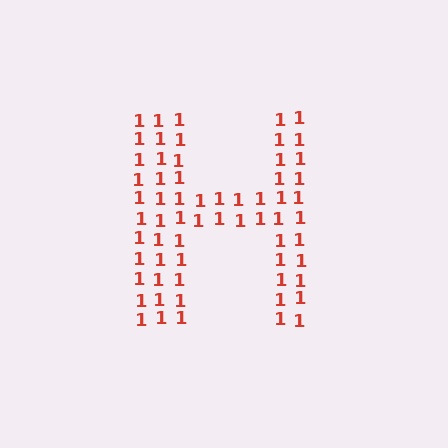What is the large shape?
The large shape is the letter H.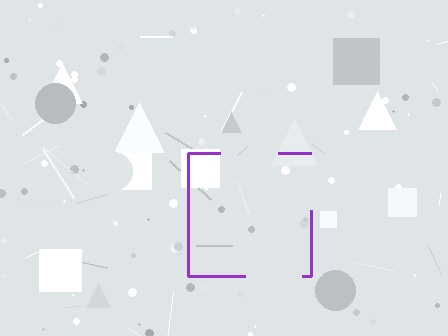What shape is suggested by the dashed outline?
The dashed outline suggests a square.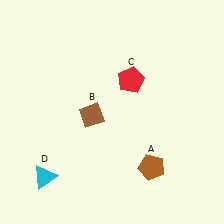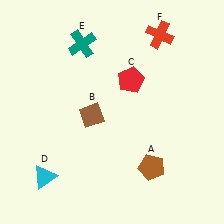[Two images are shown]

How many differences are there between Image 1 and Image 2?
There are 2 differences between the two images.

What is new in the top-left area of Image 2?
A teal cross (E) was added in the top-left area of Image 2.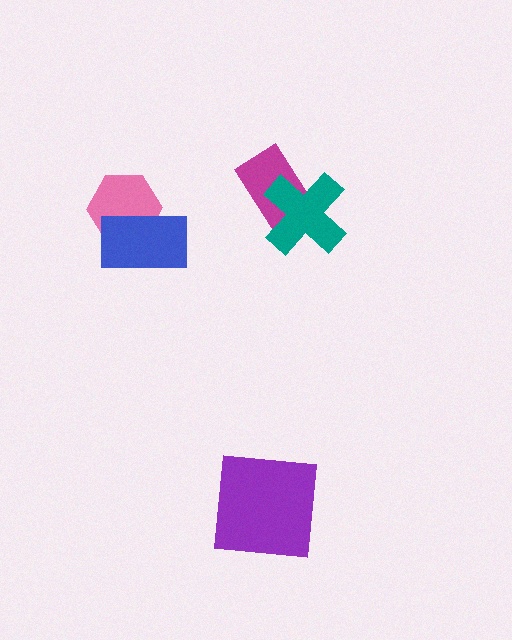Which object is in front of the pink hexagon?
The blue rectangle is in front of the pink hexagon.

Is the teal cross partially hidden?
No, no other shape covers it.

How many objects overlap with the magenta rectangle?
1 object overlaps with the magenta rectangle.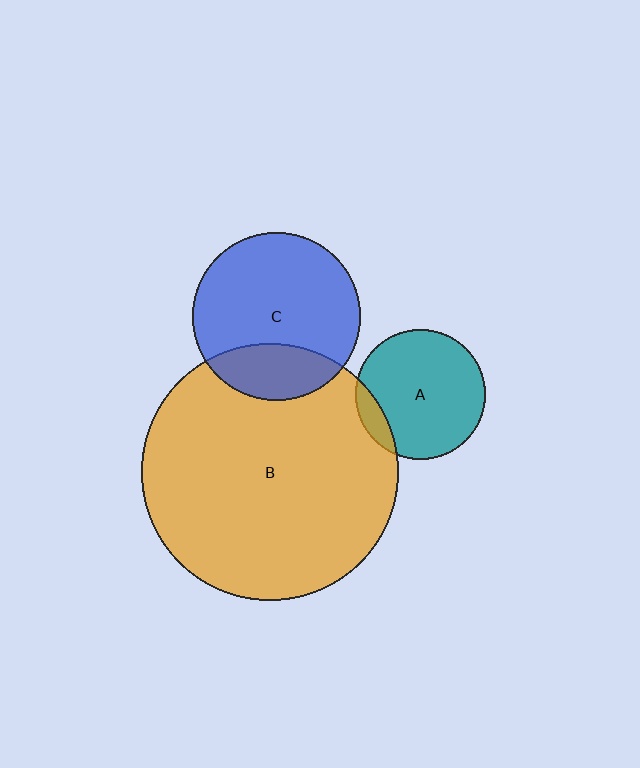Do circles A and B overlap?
Yes.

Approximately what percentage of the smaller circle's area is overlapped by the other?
Approximately 10%.